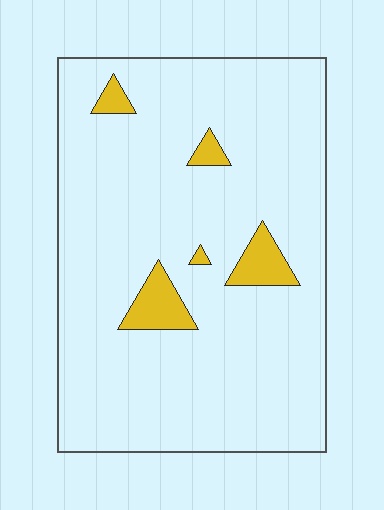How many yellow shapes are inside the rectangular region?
5.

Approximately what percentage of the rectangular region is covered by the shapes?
Approximately 5%.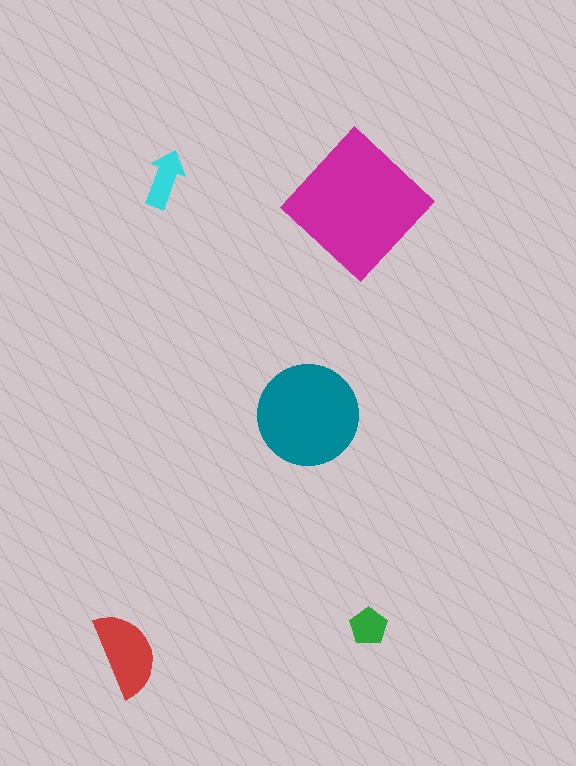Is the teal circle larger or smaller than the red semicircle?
Larger.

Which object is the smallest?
The green pentagon.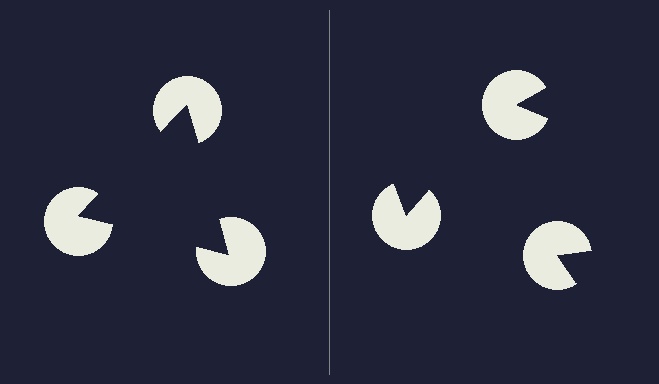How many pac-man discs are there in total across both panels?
6 — 3 on each side.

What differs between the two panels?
The pac-man discs are positioned identically on both sides; only the wedge orientations differ. On the left they align to a triangle; on the right they are misaligned.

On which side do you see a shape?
An illusory triangle appears on the left side. On the right side the wedge cuts are rotated, so no coherent shape forms.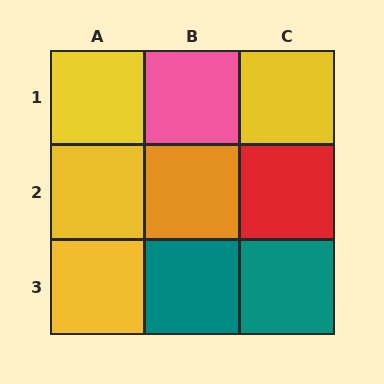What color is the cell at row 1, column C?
Yellow.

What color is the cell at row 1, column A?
Yellow.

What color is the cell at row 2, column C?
Red.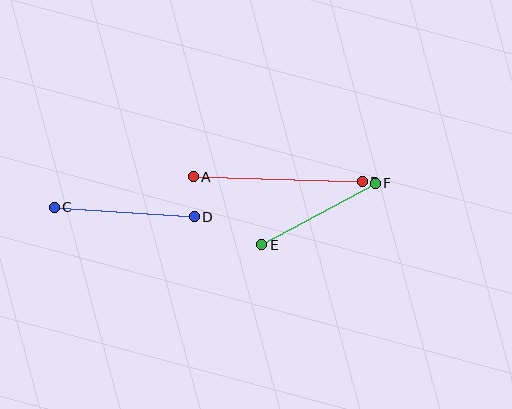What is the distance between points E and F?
The distance is approximately 129 pixels.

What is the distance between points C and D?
The distance is approximately 140 pixels.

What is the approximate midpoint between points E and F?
The midpoint is at approximately (319, 214) pixels.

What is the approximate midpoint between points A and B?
The midpoint is at approximately (278, 179) pixels.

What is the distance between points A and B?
The distance is approximately 169 pixels.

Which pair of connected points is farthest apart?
Points A and B are farthest apart.